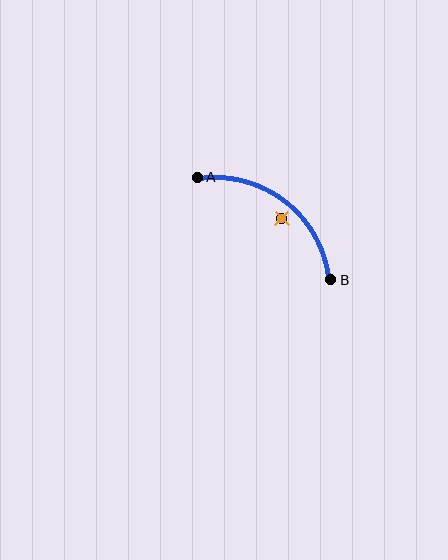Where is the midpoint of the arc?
The arc midpoint is the point on the curve farthest from the straight line joining A and B. It sits above and to the right of that line.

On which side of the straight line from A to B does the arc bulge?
The arc bulges above and to the right of the straight line connecting A and B.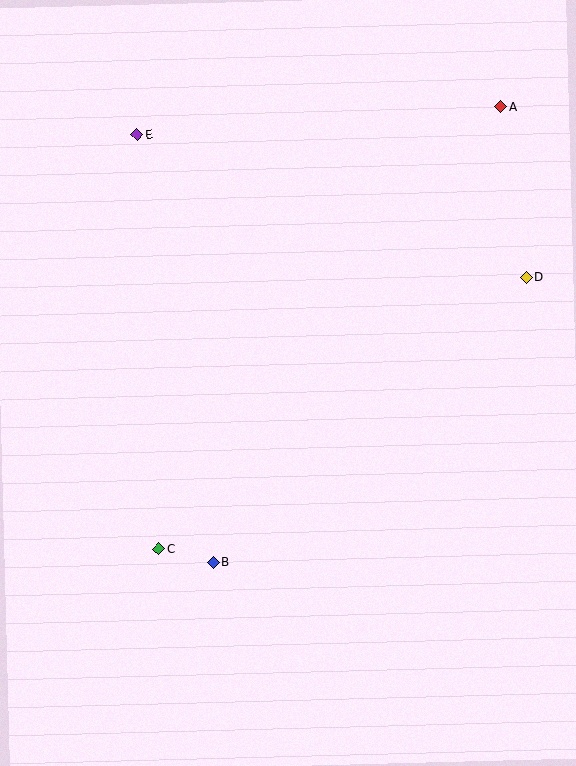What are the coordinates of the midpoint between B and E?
The midpoint between B and E is at (175, 348).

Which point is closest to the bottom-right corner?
Point B is closest to the bottom-right corner.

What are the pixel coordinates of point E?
Point E is at (137, 134).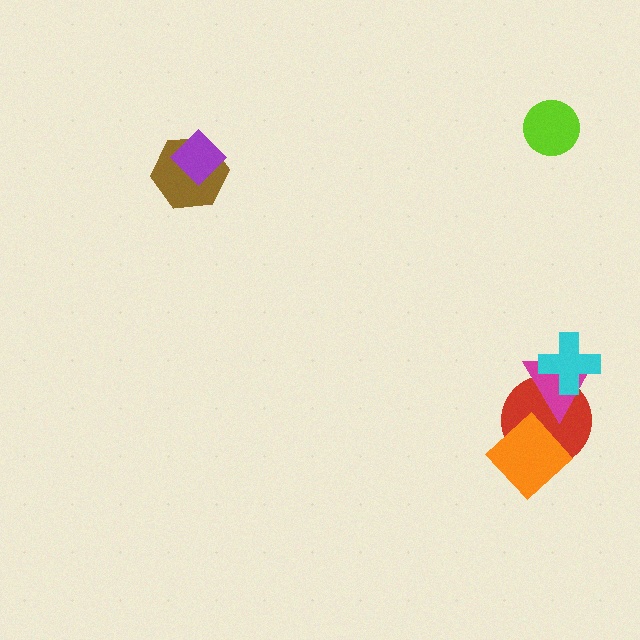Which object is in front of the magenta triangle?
The cyan cross is in front of the magenta triangle.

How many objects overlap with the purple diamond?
1 object overlaps with the purple diamond.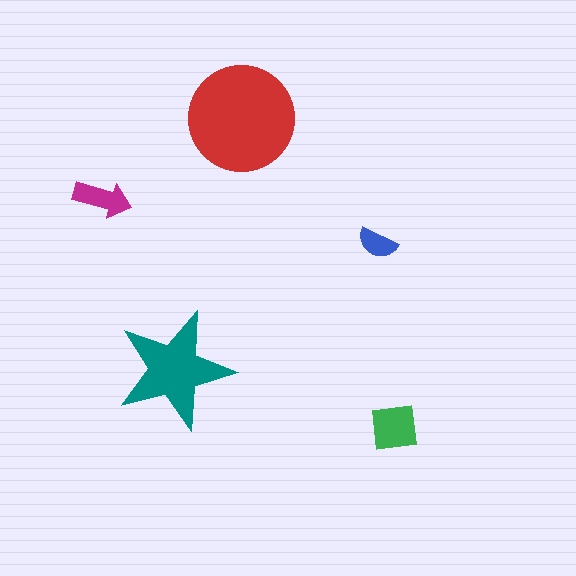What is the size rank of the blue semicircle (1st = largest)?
5th.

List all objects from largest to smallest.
The red circle, the teal star, the green square, the magenta arrow, the blue semicircle.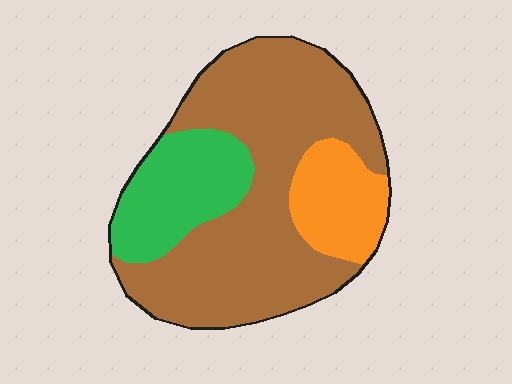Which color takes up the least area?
Orange, at roughly 15%.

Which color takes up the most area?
Brown, at roughly 65%.